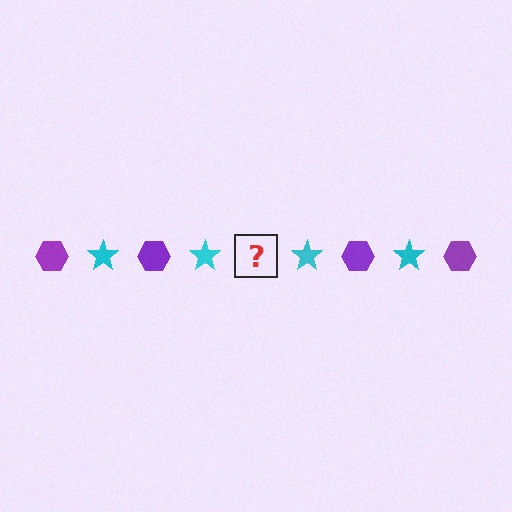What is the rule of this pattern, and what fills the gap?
The rule is that the pattern alternates between purple hexagon and cyan star. The gap should be filled with a purple hexagon.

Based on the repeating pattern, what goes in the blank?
The blank should be a purple hexagon.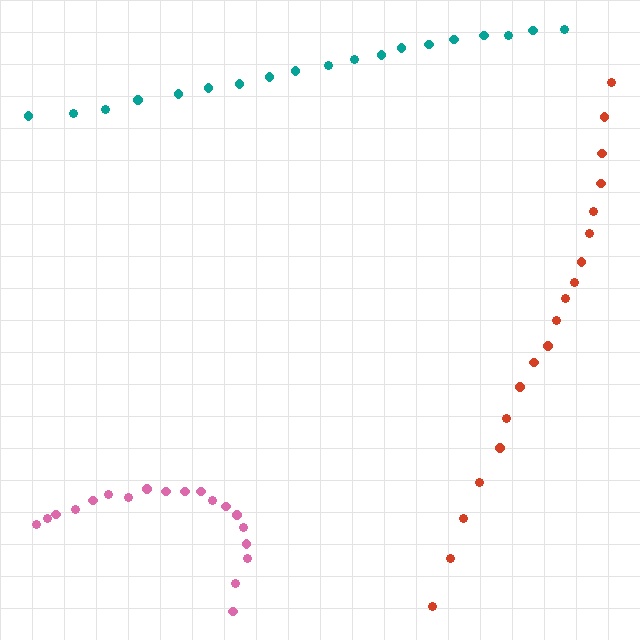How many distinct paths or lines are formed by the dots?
There are 3 distinct paths.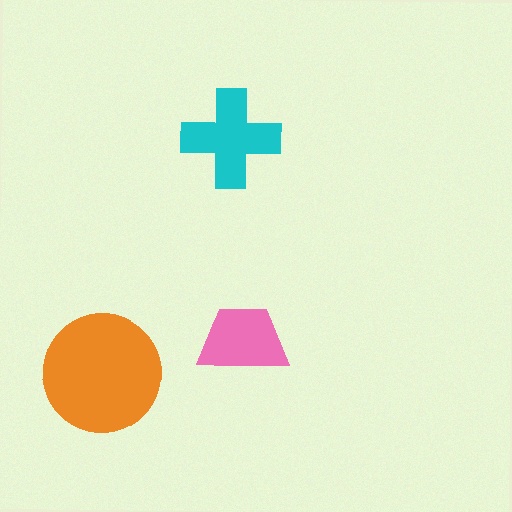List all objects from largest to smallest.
The orange circle, the cyan cross, the pink trapezoid.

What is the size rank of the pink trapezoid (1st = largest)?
3rd.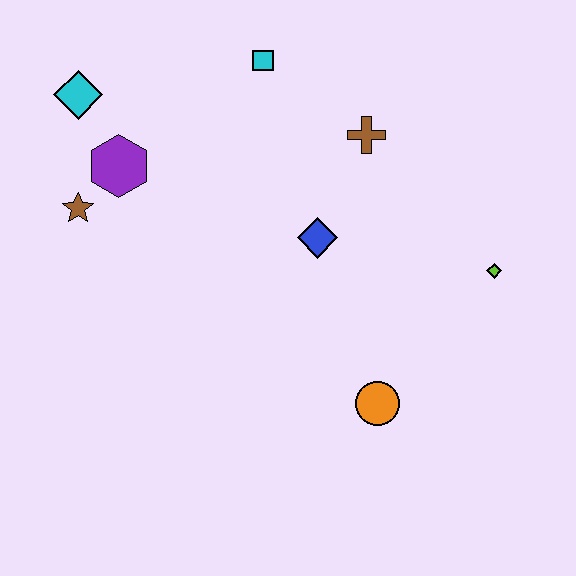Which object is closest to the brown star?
The purple hexagon is closest to the brown star.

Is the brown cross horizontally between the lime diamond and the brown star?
Yes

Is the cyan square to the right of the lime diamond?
No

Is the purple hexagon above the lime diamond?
Yes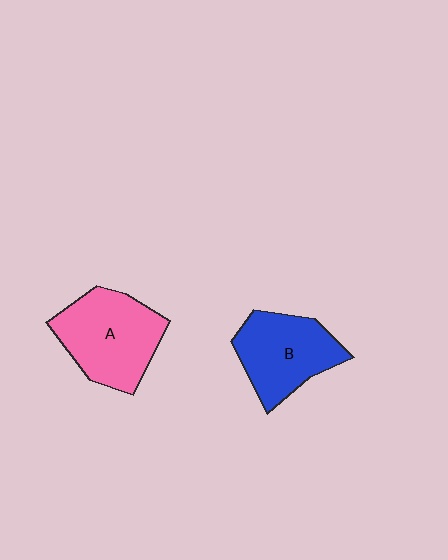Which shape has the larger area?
Shape A (pink).